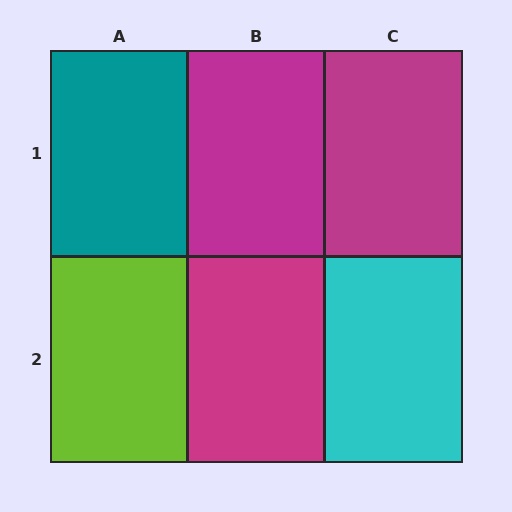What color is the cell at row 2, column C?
Cyan.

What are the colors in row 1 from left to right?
Teal, magenta, magenta.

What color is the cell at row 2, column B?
Magenta.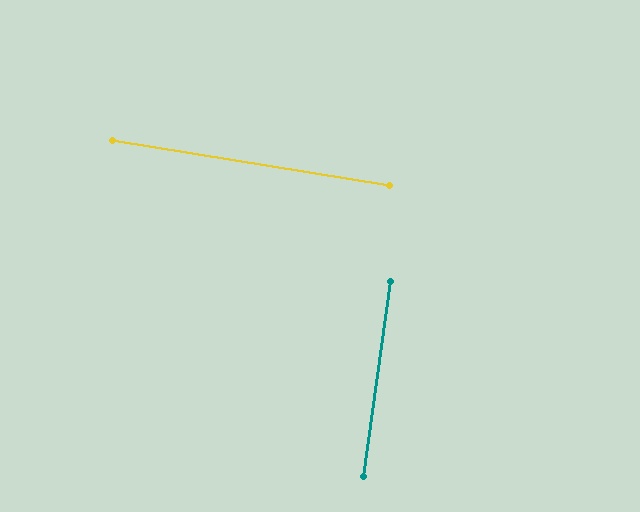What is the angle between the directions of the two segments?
Approximately 89 degrees.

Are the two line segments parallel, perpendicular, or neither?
Perpendicular — they meet at approximately 89°.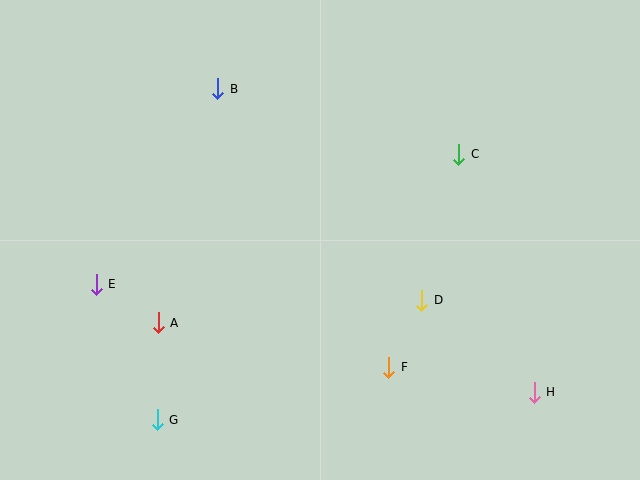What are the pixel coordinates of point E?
Point E is at (96, 284).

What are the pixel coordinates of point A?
Point A is at (158, 323).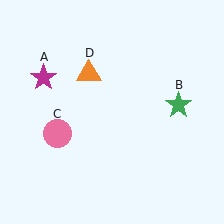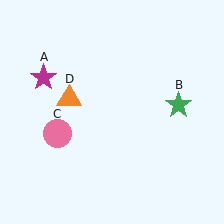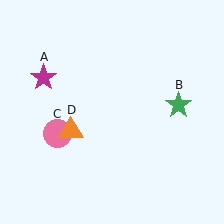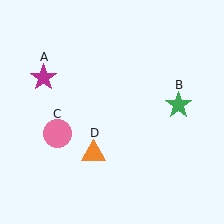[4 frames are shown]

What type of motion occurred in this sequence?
The orange triangle (object D) rotated counterclockwise around the center of the scene.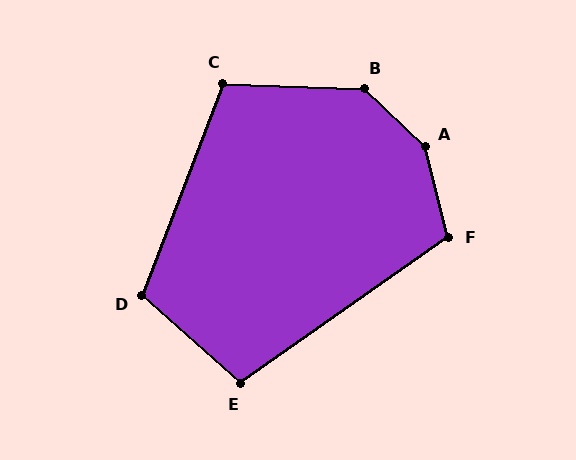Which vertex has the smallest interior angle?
E, at approximately 103 degrees.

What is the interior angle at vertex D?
Approximately 111 degrees (obtuse).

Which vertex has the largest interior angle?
A, at approximately 148 degrees.